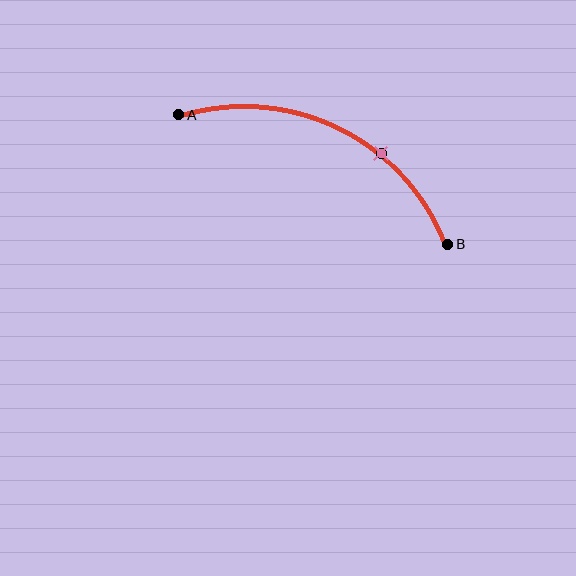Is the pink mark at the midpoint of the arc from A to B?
No. The pink mark lies on the arc but is closer to endpoint B. The arc midpoint would be at the point on the curve equidistant along the arc from both A and B.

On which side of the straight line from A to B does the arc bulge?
The arc bulges above the straight line connecting A and B.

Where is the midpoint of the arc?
The arc midpoint is the point on the curve farthest from the straight line joining A and B. It sits above that line.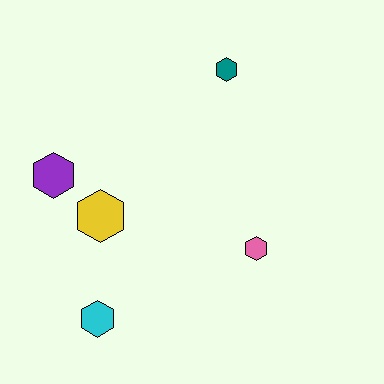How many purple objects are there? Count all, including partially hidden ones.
There is 1 purple object.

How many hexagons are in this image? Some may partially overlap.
There are 5 hexagons.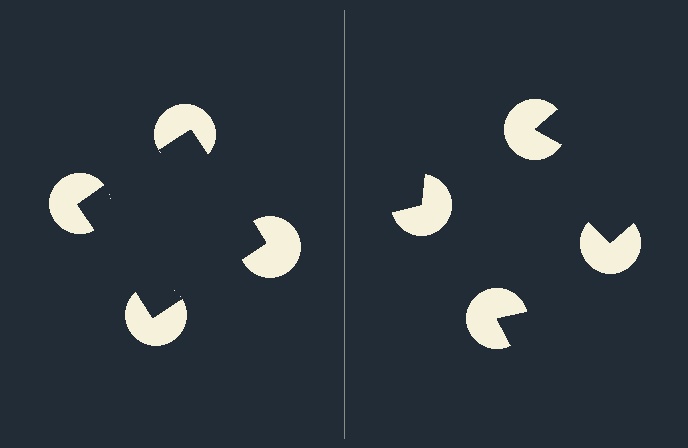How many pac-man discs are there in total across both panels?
8 — 4 on each side.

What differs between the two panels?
The pac-man discs are positioned identically on both sides; only the wedge orientations differ. On the left they align to a square; on the right they are misaligned.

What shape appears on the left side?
An illusory square.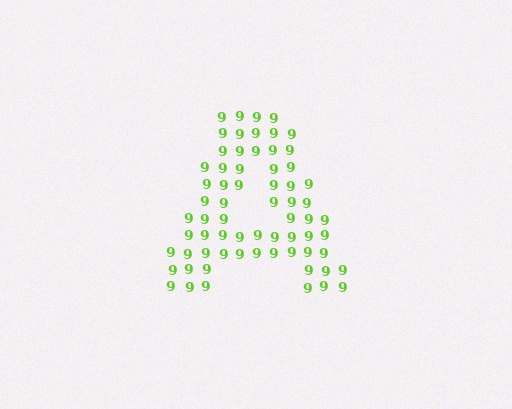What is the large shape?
The large shape is the letter A.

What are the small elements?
The small elements are digit 9's.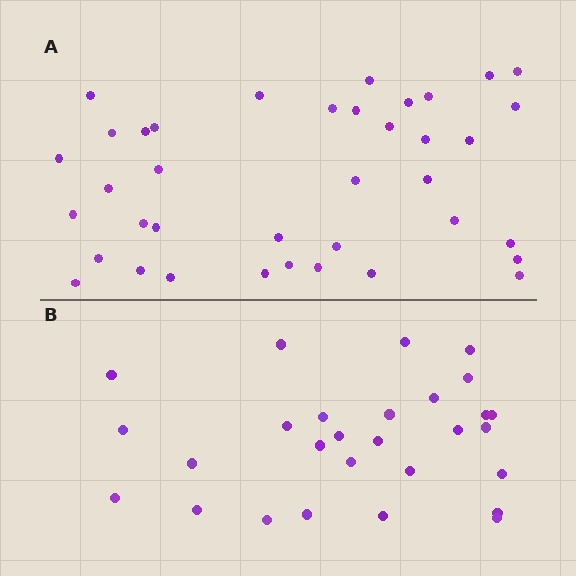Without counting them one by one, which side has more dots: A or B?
Region A (the top region) has more dots.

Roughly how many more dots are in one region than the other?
Region A has roughly 10 or so more dots than region B.